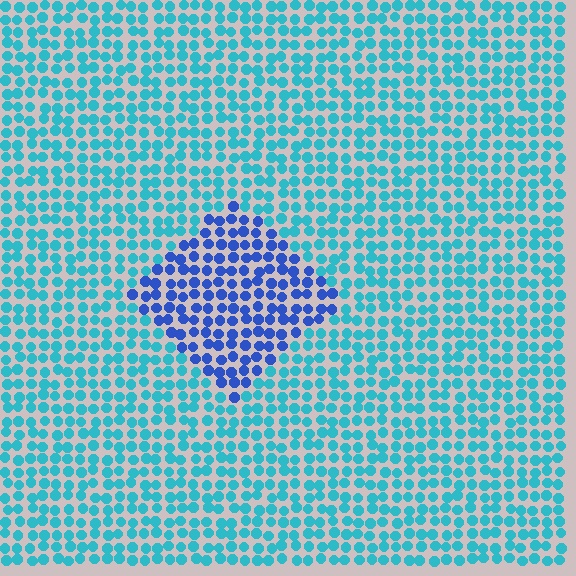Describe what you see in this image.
The image is filled with small cyan elements in a uniform arrangement. A diamond-shaped region is visible where the elements are tinted to a slightly different hue, forming a subtle color boundary.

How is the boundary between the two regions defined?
The boundary is defined purely by a slight shift in hue (about 41 degrees). Spacing, size, and orientation are identical on both sides.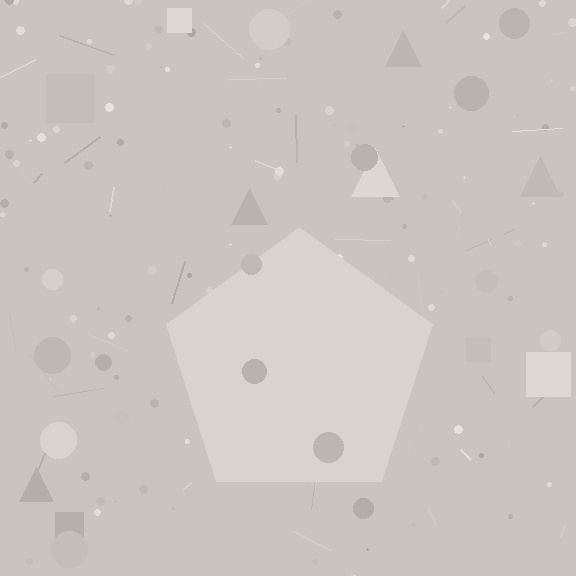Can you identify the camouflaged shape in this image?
The camouflaged shape is a pentagon.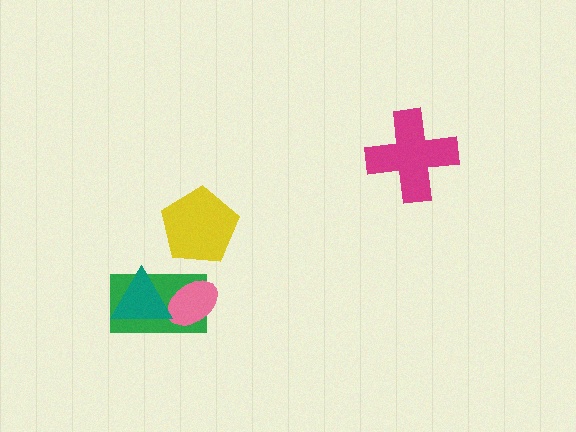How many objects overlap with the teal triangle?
2 objects overlap with the teal triangle.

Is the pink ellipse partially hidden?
Yes, it is partially covered by another shape.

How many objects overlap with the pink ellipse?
2 objects overlap with the pink ellipse.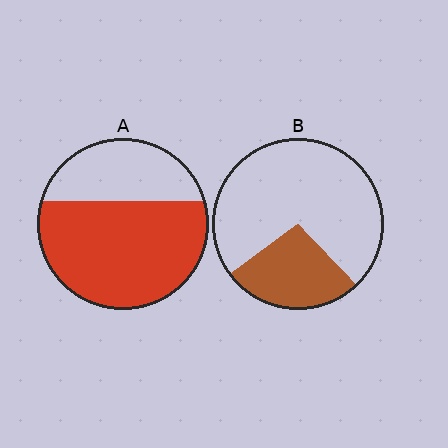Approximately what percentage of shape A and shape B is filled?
A is approximately 65% and B is approximately 25%.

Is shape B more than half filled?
No.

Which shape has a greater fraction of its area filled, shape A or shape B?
Shape A.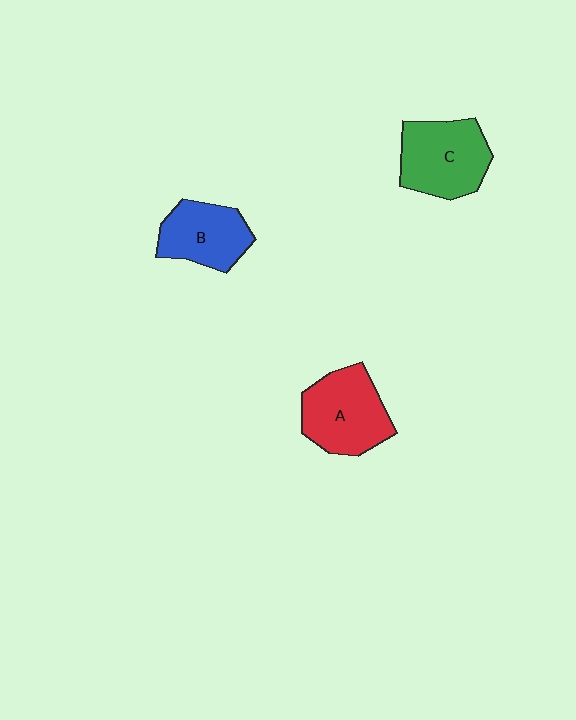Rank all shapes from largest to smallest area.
From largest to smallest: A (red), C (green), B (blue).